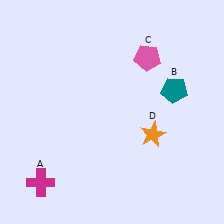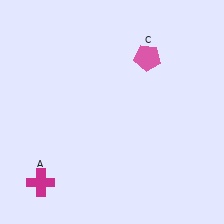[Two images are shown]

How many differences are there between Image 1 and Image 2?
There are 2 differences between the two images.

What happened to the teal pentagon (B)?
The teal pentagon (B) was removed in Image 2. It was in the top-right area of Image 1.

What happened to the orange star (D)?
The orange star (D) was removed in Image 2. It was in the bottom-right area of Image 1.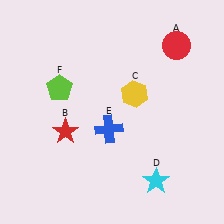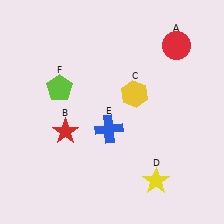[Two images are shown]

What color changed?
The star (D) changed from cyan in Image 1 to yellow in Image 2.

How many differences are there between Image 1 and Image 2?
There is 1 difference between the two images.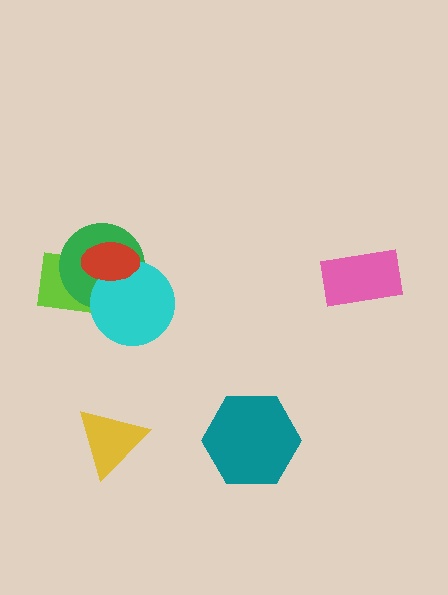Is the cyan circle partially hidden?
Yes, it is partially covered by another shape.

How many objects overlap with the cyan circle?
3 objects overlap with the cyan circle.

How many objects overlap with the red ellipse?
3 objects overlap with the red ellipse.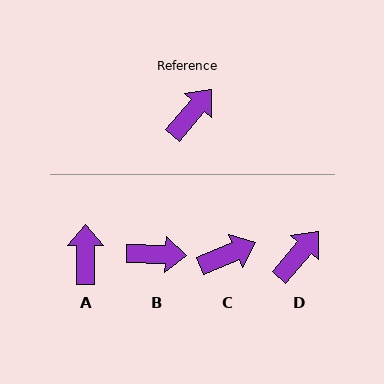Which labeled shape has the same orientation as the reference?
D.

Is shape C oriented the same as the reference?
No, it is off by about 26 degrees.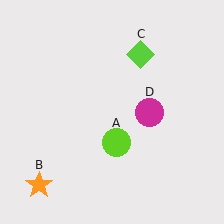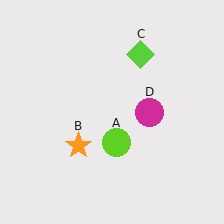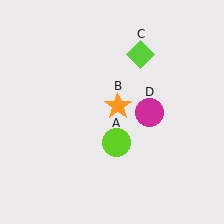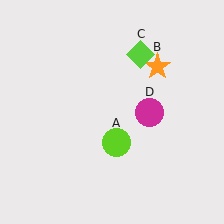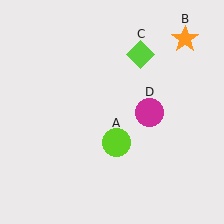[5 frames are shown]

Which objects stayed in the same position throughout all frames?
Lime circle (object A) and lime diamond (object C) and magenta circle (object D) remained stationary.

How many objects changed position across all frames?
1 object changed position: orange star (object B).